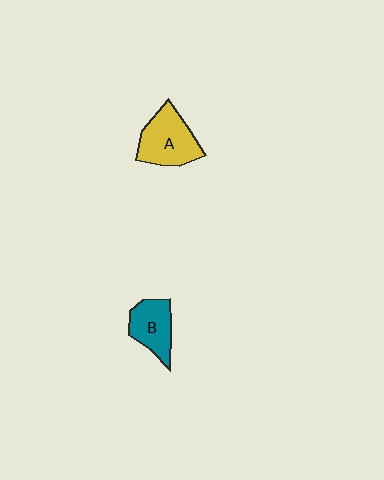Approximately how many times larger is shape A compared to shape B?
Approximately 1.3 times.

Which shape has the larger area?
Shape A (yellow).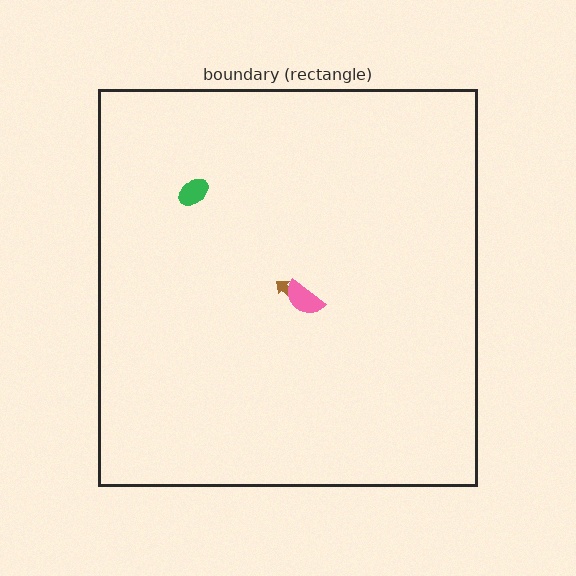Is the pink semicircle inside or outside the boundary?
Inside.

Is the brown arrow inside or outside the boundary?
Inside.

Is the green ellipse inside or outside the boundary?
Inside.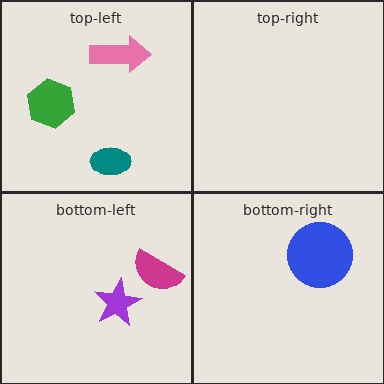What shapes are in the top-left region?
The green hexagon, the pink arrow, the teal ellipse.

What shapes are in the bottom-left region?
The magenta semicircle, the purple star.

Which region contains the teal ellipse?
The top-left region.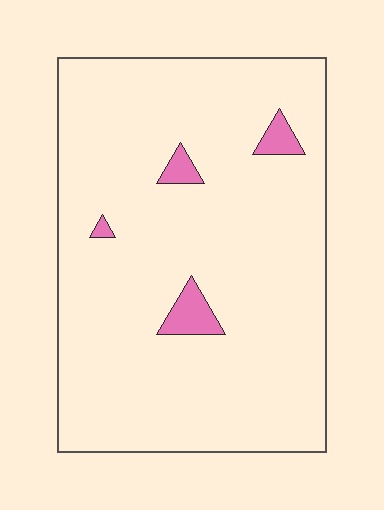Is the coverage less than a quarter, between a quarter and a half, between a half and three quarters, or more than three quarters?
Less than a quarter.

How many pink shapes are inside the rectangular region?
4.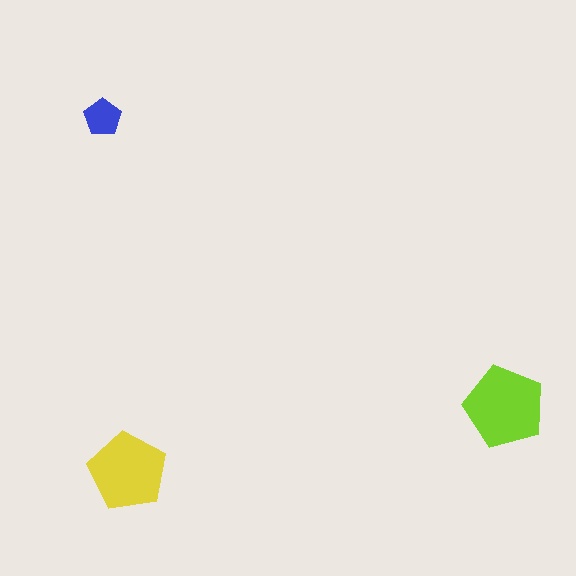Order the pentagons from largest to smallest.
the lime one, the yellow one, the blue one.